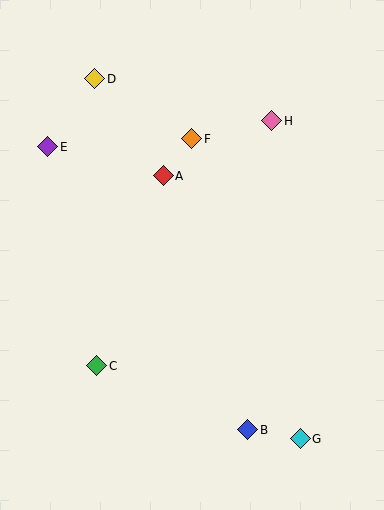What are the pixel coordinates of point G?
Point G is at (300, 439).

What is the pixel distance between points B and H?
The distance between B and H is 310 pixels.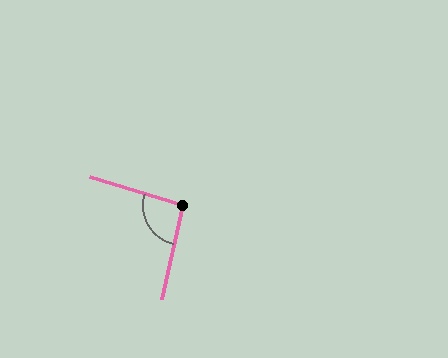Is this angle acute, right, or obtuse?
It is approximately a right angle.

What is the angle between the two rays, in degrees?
Approximately 94 degrees.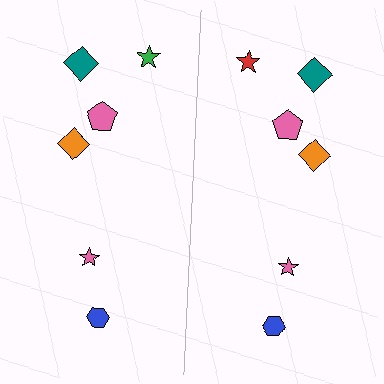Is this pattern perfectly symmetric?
No, the pattern is not perfectly symmetric. The red star on the right side breaks the symmetry — its mirror counterpart is green.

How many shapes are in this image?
There are 12 shapes in this image.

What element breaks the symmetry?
The red star on the right side breaks the symmetry — its mirror counterpart is green.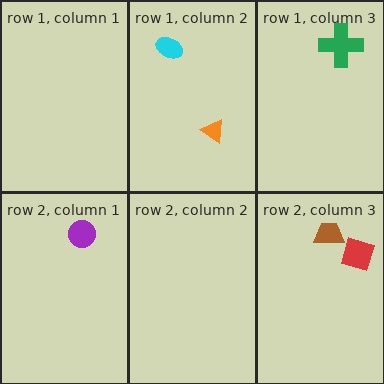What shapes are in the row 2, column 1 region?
The purple circle.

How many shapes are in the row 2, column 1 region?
1.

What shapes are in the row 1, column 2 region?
The orange triangle, the cyan ellipse.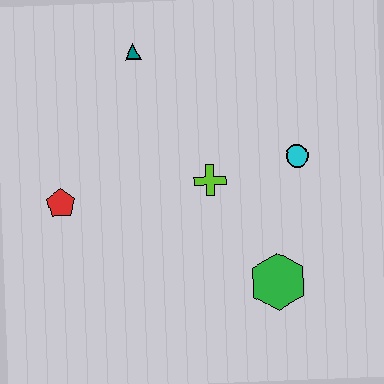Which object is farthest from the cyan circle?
The red pentagon is farthest from the cyan circle.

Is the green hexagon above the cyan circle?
No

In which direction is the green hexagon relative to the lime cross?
The green hexagon is below the lime cross.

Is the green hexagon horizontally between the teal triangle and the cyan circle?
Yes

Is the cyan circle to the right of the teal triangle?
Yes